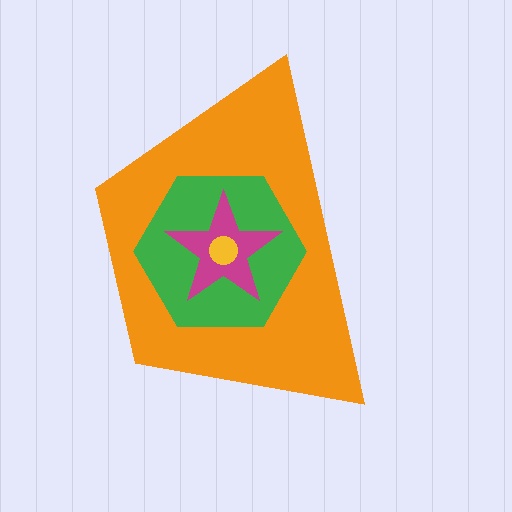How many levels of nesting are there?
4.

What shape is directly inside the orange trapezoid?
The green hexagon.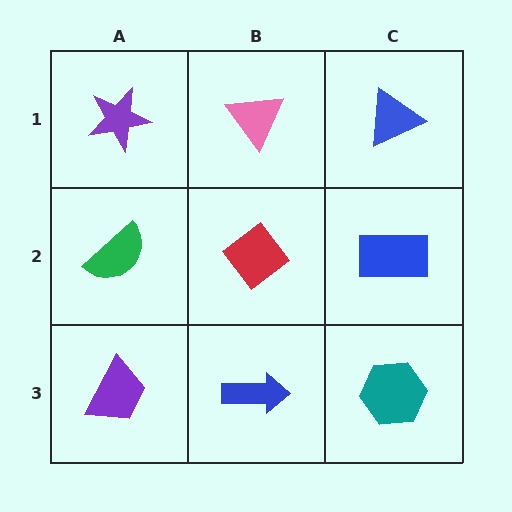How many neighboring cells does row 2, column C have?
3.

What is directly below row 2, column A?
A purple trapezoid.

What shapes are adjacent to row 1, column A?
A green semicircle (row 2, column A), a pink triangle (row 1, column B).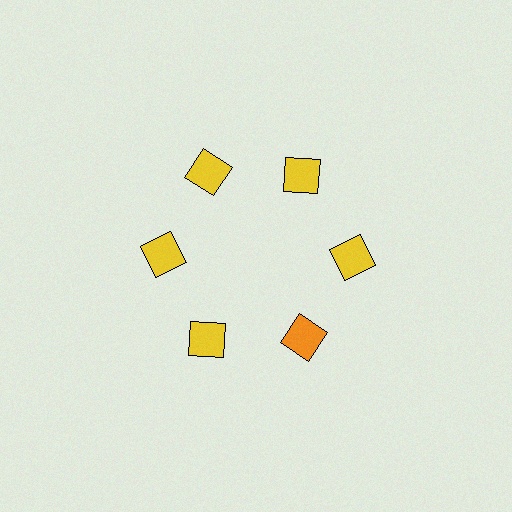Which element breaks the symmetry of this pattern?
The orange diamond at roughly the 5 o'clock position breaks the symmetry. All other shapes are yellow diamonds.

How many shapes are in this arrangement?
There are 6 shapes arranged in a ring pattern.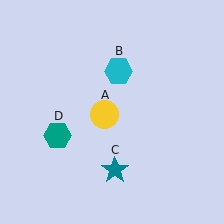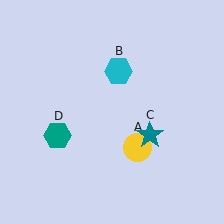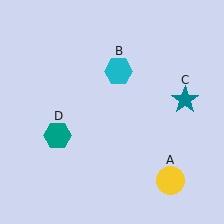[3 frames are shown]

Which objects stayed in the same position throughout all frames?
Cyan hexagon (object B) and teal hexagon (object D) remained stationary.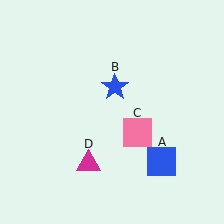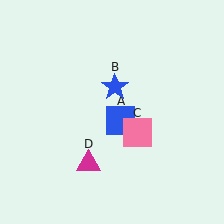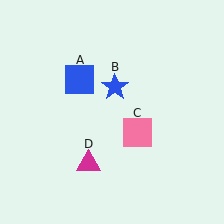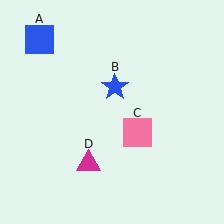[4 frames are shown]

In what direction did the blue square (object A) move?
The blue square (object A) moved up and to the left.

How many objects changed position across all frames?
1 object changed position: blue square (object A).